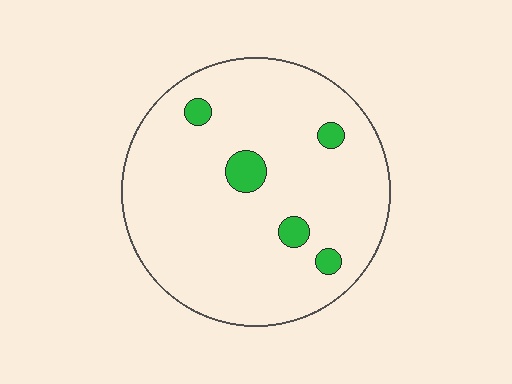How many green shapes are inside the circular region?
5.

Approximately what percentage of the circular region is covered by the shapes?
Approximately 5%.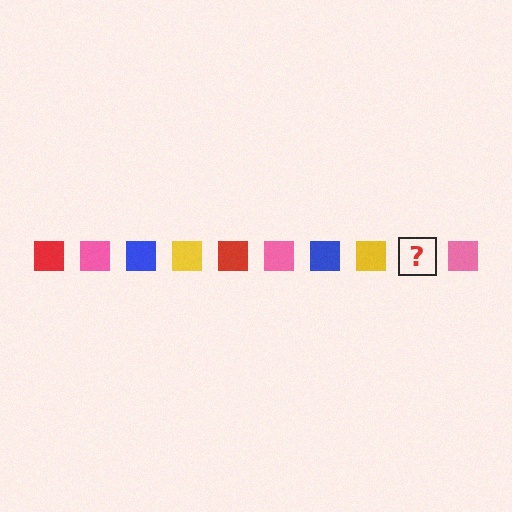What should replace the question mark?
The question mark should be replaced with a red square.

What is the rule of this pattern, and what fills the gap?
The rule is that the pattern cycles through red, pink, blue, yellow squares. The gap should be filled with a red square.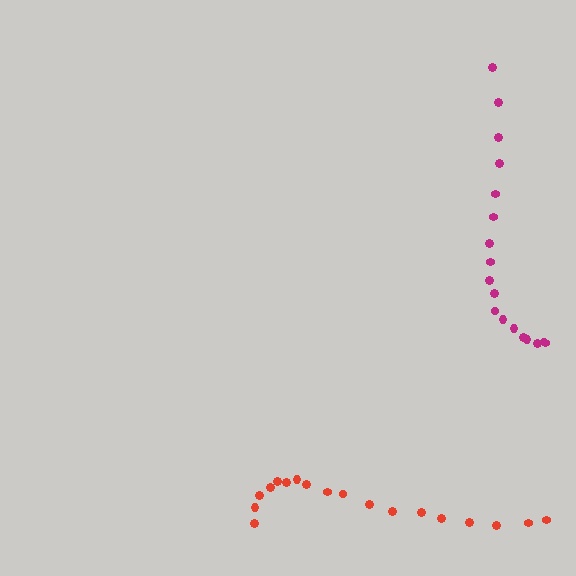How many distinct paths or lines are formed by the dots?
There are 2 distinct paths.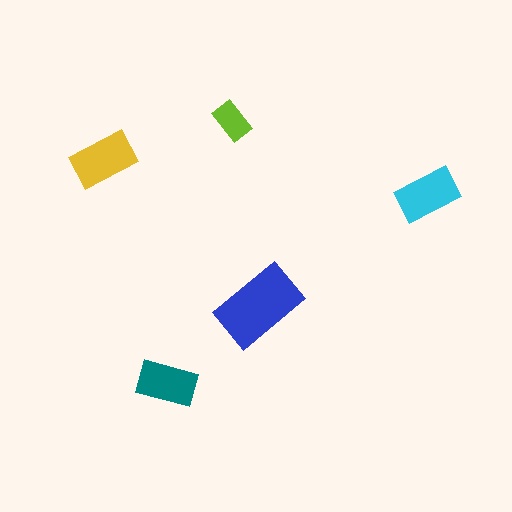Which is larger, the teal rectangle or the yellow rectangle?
The yellow one.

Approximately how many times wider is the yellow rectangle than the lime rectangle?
About 1.5 times wider.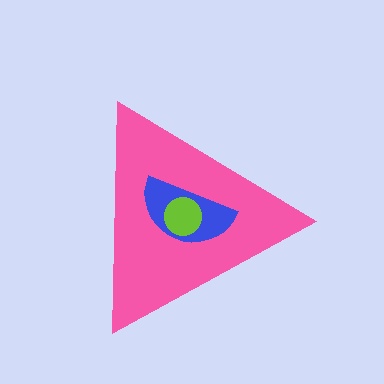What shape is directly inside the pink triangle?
The blue semicircle.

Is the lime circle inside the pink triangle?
Yes.